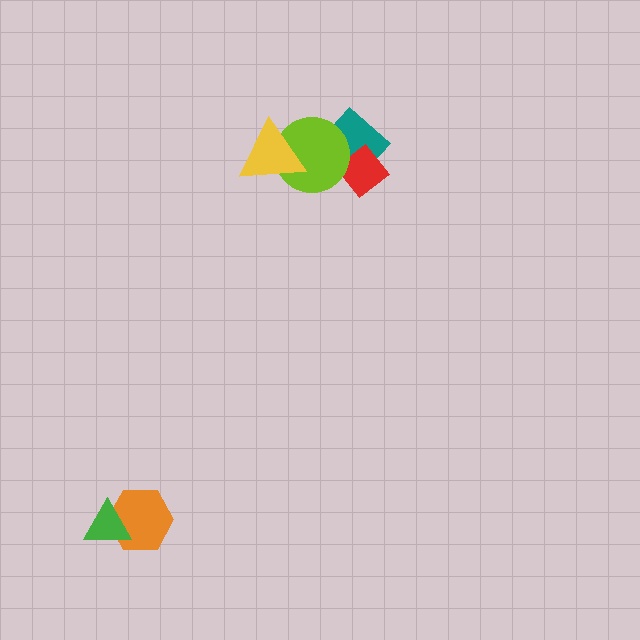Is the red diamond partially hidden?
Yes, it is partially covered by another shape.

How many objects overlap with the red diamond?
2 objects overlap with the red diamond.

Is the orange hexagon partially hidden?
Yes, it is partially covered by another shape.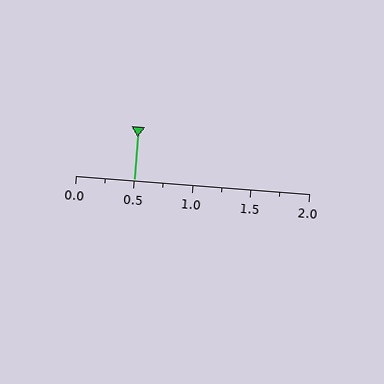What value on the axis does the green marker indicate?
The marker indicates approximately 0.5.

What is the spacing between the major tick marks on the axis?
The major ticks are spaced 0.5 apart.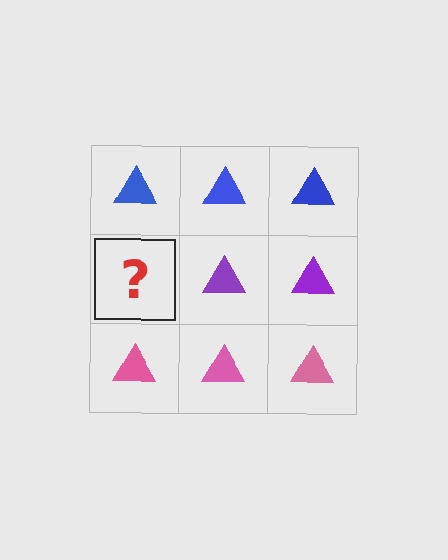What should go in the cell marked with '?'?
The missing cell should contain a purple triangle.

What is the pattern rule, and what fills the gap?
The rule is that each row has a consistent color. The gap should be filled with a purple triangle.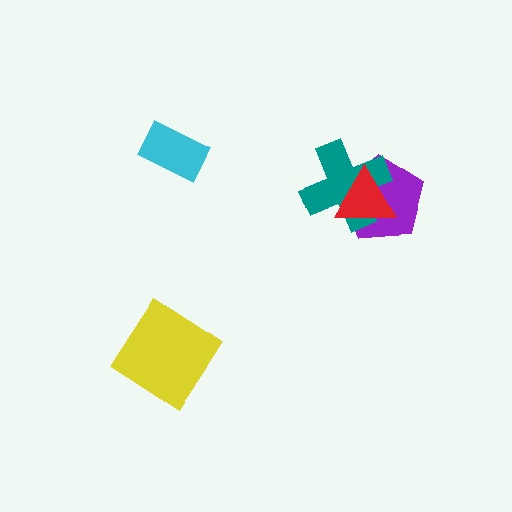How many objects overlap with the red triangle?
2 objects overlap with the red triangle.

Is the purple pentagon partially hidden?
Yes, it is partially covered by another shape.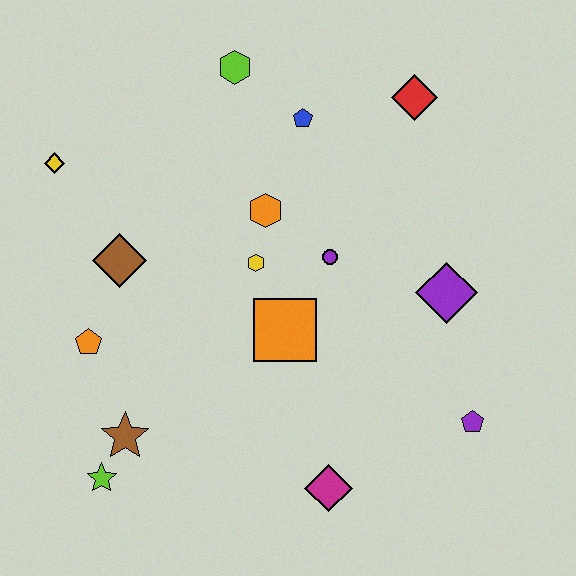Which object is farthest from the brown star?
The red diamond is farthest from the brown star.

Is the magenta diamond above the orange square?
No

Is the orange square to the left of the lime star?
No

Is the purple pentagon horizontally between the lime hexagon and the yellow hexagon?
No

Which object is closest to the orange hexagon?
The yellow hexagon is closest to the orange hexagon.